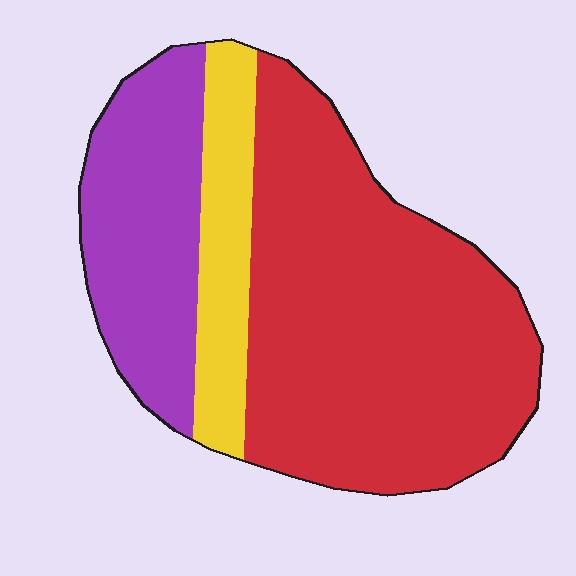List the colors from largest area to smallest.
From largest to smallest: red, purple, yellow.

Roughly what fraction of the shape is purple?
Purple covers roughly 25% of the shape.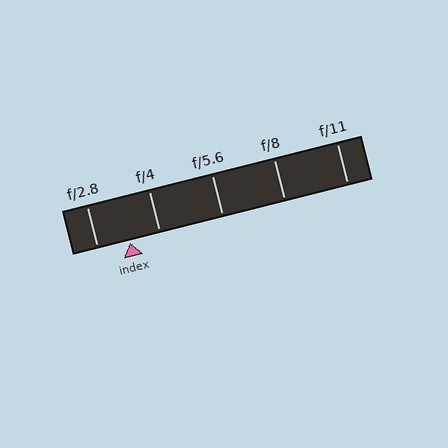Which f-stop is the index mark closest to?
The index mark is closest to f/4.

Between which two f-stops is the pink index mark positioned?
The index mark is between f/2.8 and f/4.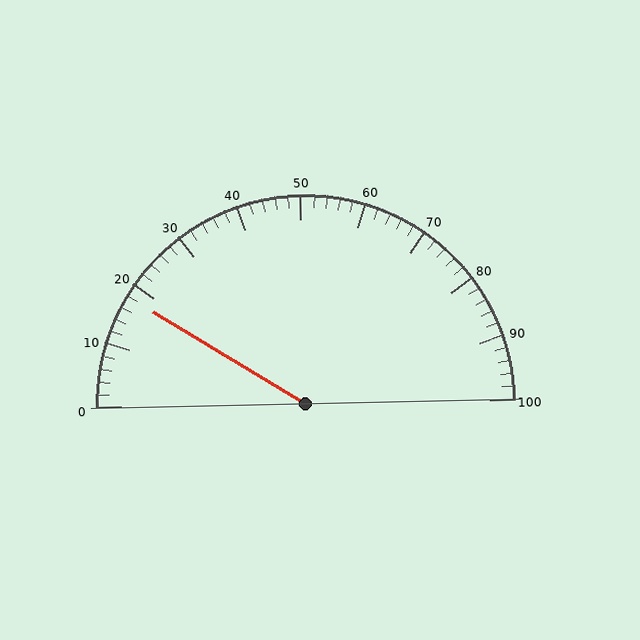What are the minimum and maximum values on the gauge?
The gauge ranges from 0 to 100.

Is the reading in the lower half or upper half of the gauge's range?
The reading is in the lower half of the range (0 to 100).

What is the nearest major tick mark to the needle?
The nearest major tick mark is 20.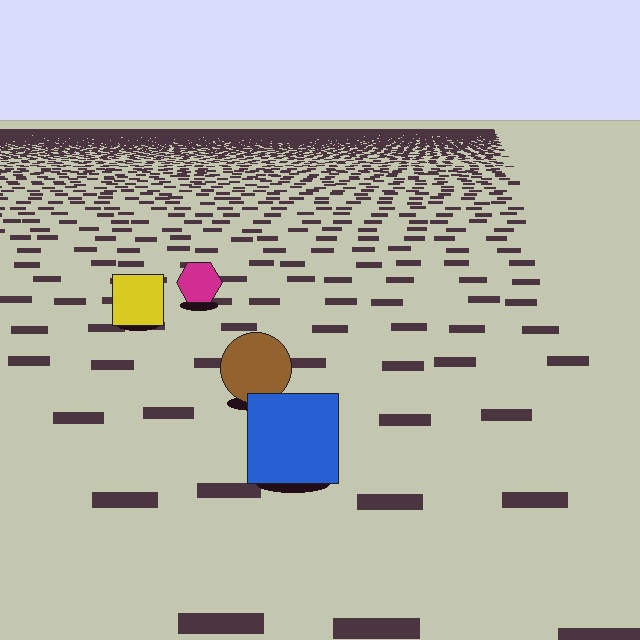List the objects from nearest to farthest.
From nearest to farthest: the blue square, the brown circle, the yellow square, the magenta hexagon.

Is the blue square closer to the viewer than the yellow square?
Yes. The blue square is closer — you can tell from the texture gradient: the ground texture is coarser near it.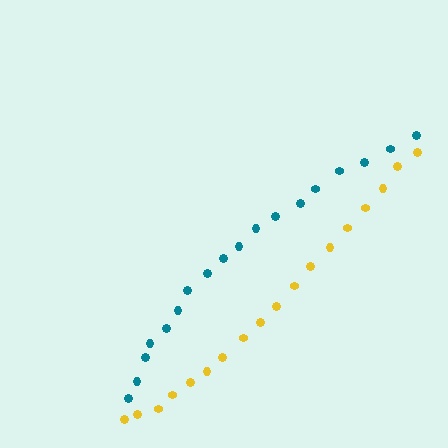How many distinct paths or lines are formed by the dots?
There are 2 distinct paths.